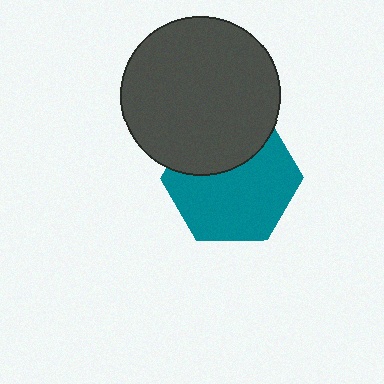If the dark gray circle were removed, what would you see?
You would see the complete teal hexagon.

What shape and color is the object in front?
The object in front is a dark gray circle.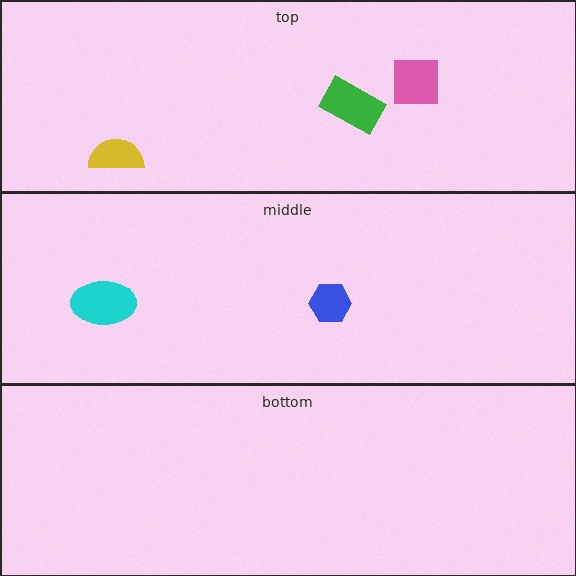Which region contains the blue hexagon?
The middle region.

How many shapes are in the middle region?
2.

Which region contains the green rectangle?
The top region.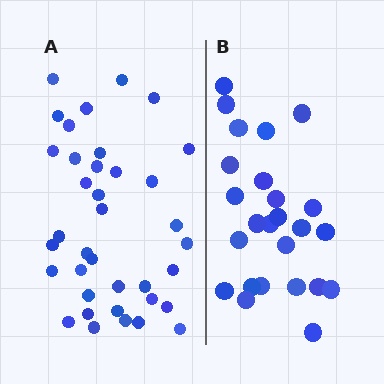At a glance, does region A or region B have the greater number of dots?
Region A (the left region) has more dots.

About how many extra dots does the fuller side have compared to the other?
Region A has roughly 12 or so more dots than region B.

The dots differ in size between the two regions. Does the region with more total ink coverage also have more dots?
No. Region B has more total ink coverage because its dots are larger, but region A actually contains more individual dots. Total area can be misleading — the number of items is what matters here.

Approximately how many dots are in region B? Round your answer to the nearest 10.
About 20 dots. (The exact count is 25, which rounds to 20.)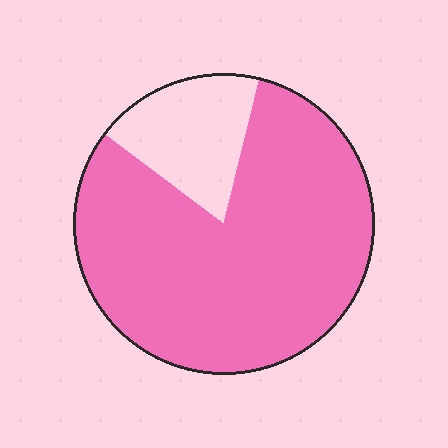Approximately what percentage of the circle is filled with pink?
Approximately 80%.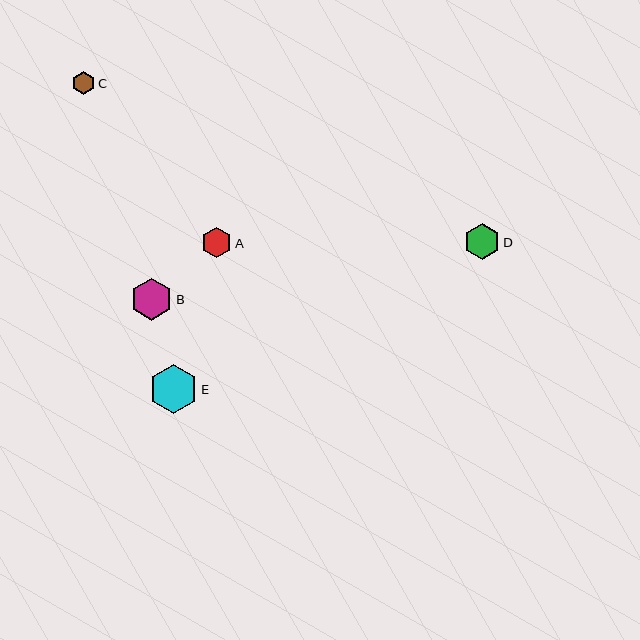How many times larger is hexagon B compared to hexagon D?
Hexagon B is approximately 1.2 times the size of hexagon D.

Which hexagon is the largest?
Hexagon E is the largest with a size of approximately 49 pixels.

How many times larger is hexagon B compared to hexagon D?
Hexagon B is approximately 1.2 times the size of hexagon D.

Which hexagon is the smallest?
Hexagon C is the smallest with a size of approximately 22 pixels.